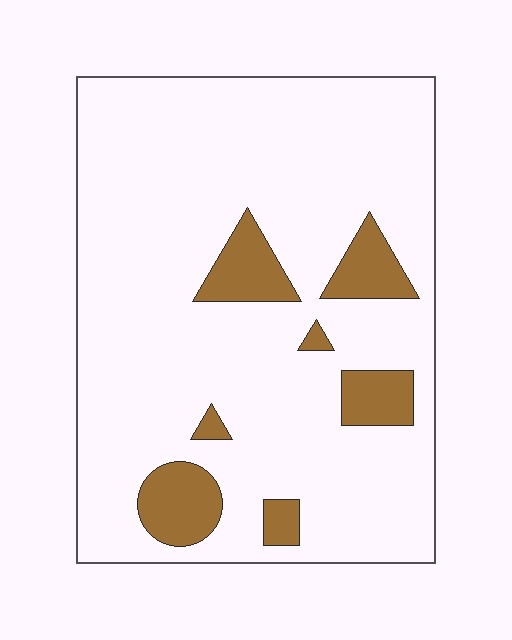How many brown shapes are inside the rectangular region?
7.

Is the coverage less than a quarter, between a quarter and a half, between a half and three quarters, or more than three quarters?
Less than a quarter.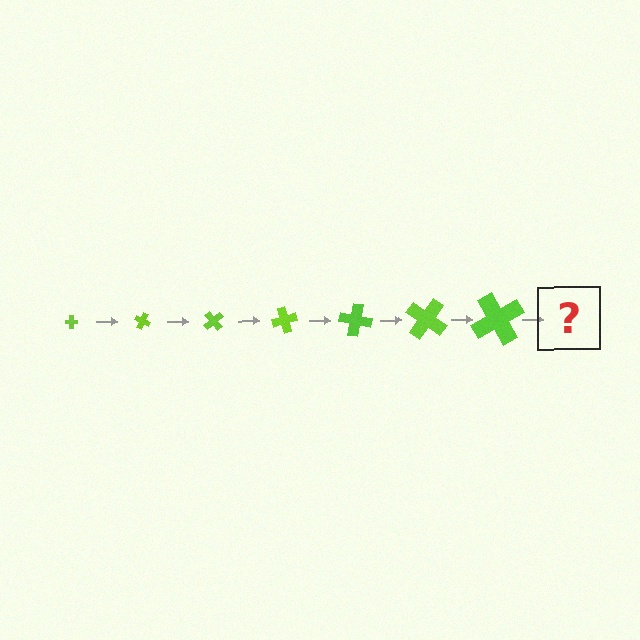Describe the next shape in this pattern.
It should be a cross, larger than the previous one and rotated 175 degrees from the start.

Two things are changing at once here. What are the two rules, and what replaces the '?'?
The two rules are that the cross grows larger each step and it rotates 25 degrees each step. The '?' should be a cross, larger than the previous one and rotated 175 degrees from the start.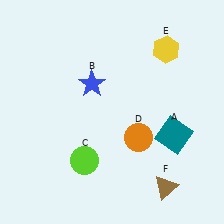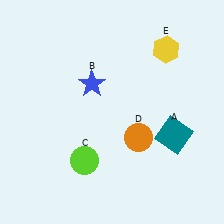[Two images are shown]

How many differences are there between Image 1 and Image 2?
There is 1 difference between the two images.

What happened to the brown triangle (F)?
The brown triangle (F) was removed in Image 2. It was in the bottom-right area of Image 1.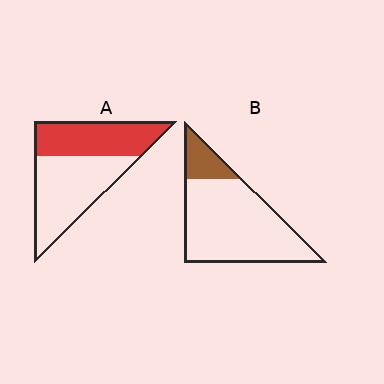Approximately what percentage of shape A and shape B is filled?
A is approximately 45% and B is approximately 15%.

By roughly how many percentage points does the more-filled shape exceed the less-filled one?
By roughly 25 percentage points (A over B).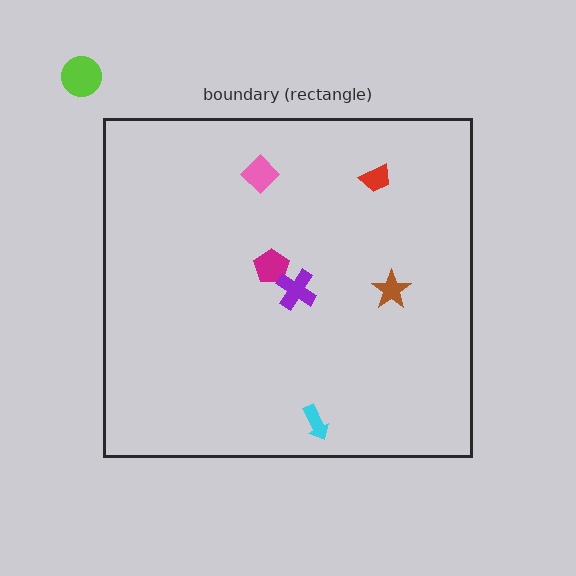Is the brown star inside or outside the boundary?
Inside.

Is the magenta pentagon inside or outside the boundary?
Inside.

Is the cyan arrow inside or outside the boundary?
Inside.